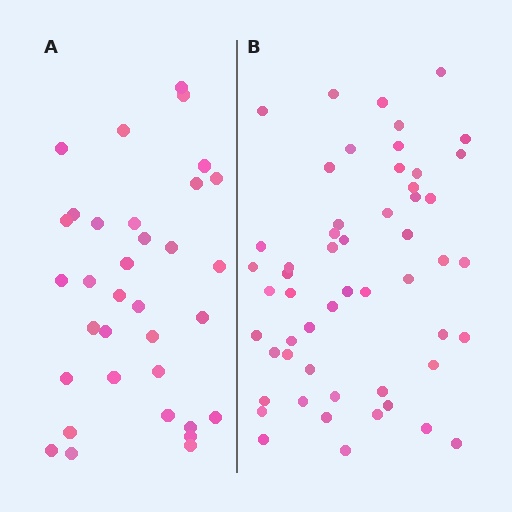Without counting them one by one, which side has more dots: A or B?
Region B (the right region) has more dots.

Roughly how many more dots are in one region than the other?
Region B has approximately 20 more dots than region A.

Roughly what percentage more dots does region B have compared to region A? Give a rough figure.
About 60% more.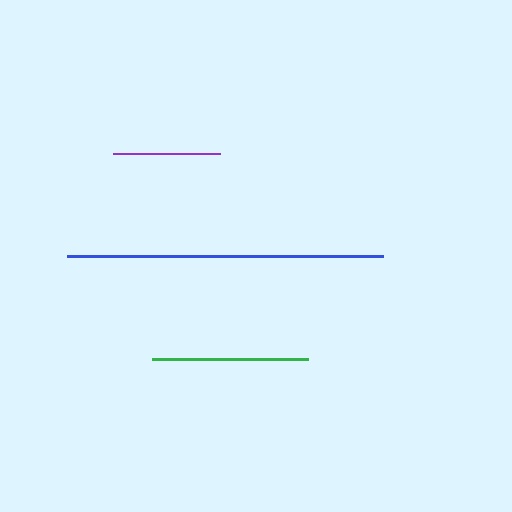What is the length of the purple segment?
The purple segment is approximately 108 pixels long.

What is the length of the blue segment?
The blue segment is approximately 316 pixels long.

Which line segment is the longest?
The blue line is the longest at approximately 316 pixels.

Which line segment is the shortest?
The purple line is the shortest at approximately 108 pixels.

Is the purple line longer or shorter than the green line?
The green line is longer than the purple line.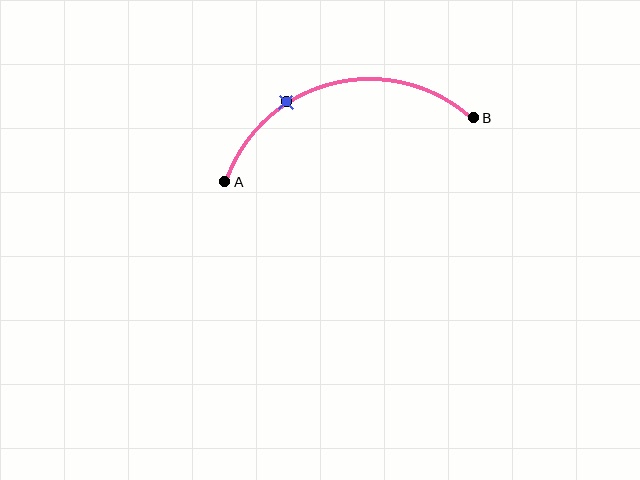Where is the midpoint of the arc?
The arc midpoint is the point on the curve farthest from the straight line joining A and B. It sits above that line.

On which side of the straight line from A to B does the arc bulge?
The arc bulges above the straight line connecting A and B.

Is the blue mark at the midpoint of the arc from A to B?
No. The blue mark lies on the arc but is closer to endpoint A. The arc midpoint would be at the point on the curve equidistant along the arc from both A and B.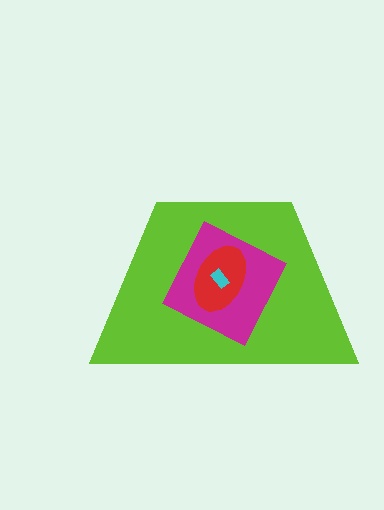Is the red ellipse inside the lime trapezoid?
Yes.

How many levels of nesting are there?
4.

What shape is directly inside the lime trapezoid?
The magenta diamond.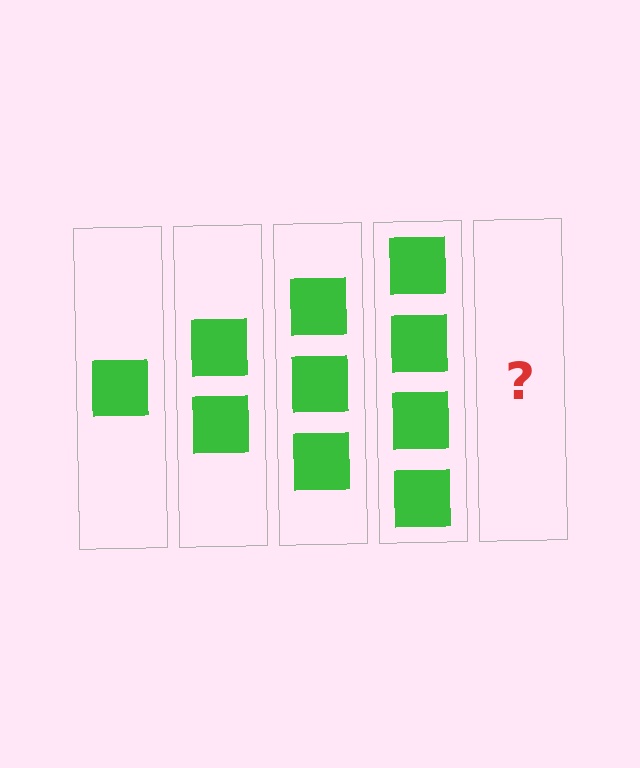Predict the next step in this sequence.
The next step is 5 squares.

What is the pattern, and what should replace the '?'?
The pattern is that each step adds one more square. The '?' should be 5 squares.